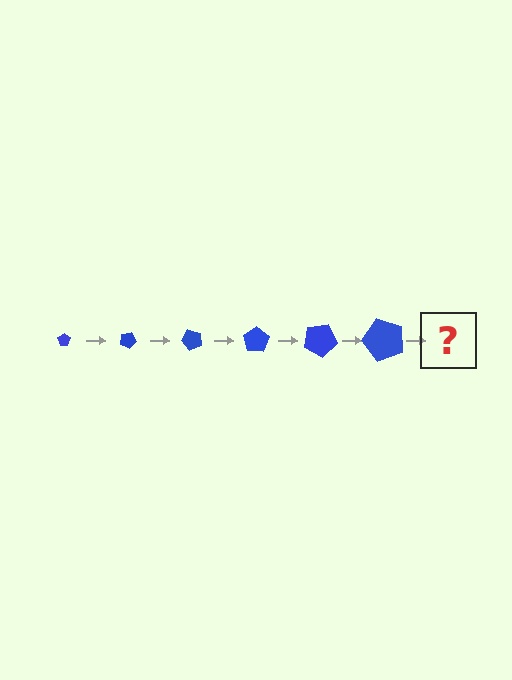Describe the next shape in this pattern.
It should be a pentagon, larger than the previous one and rotated 150 degrees from the start.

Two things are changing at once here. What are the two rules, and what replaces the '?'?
The two rules are that the pentagon grows larger each step and it rotates 25 degrees each step. The '?' should be a pentagon, larger than the previous one and rotated 150 degrees from the start.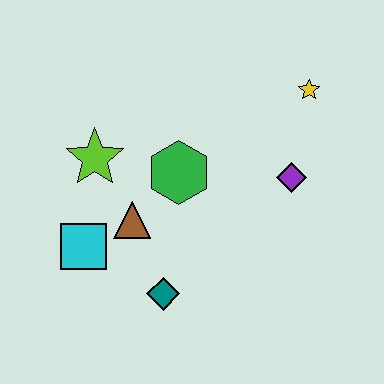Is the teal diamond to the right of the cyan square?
Yes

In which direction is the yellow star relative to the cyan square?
The yellow star is to the right of the cyan square.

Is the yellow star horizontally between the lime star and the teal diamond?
No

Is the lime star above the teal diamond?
Yes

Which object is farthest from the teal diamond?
The yellow star is farthest from the teal diamond.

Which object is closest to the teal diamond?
The brown triangle is closest to the teal diamond.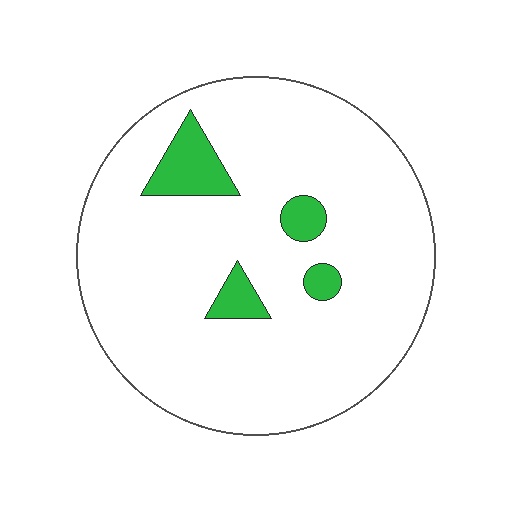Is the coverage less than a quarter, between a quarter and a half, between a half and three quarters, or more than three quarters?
Less than a quarter.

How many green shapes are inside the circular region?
4.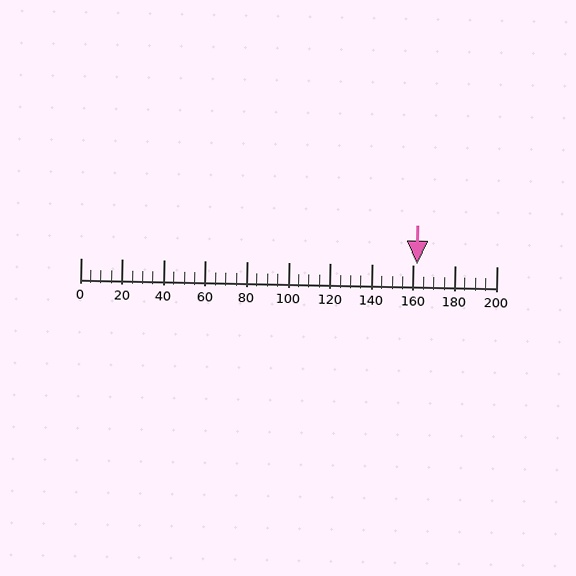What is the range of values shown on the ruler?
The ruler shows values from 0 to 200.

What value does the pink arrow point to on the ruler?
The pink arrow points to approximately 162.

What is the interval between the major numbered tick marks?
The major tick marks are spaced 20 units apart.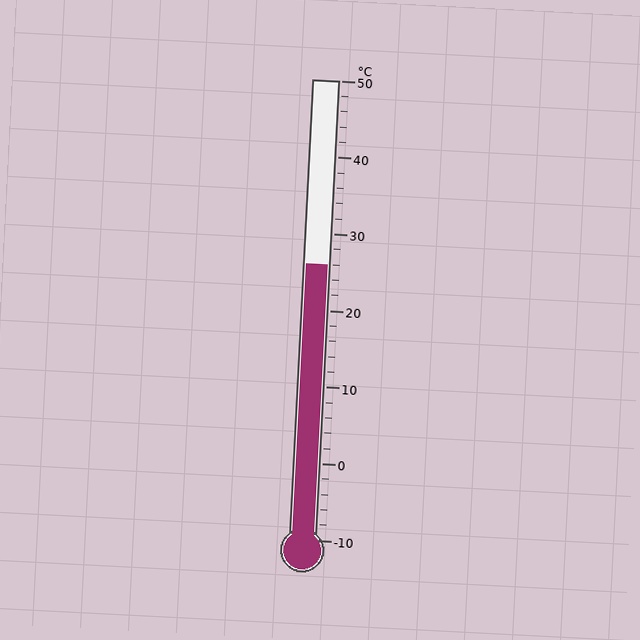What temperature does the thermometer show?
The thermometer shows approximately 26°C.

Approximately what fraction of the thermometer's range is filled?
The thermometer is filled to approximately 60% of its range.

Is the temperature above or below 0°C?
The temperature is above 0°C.